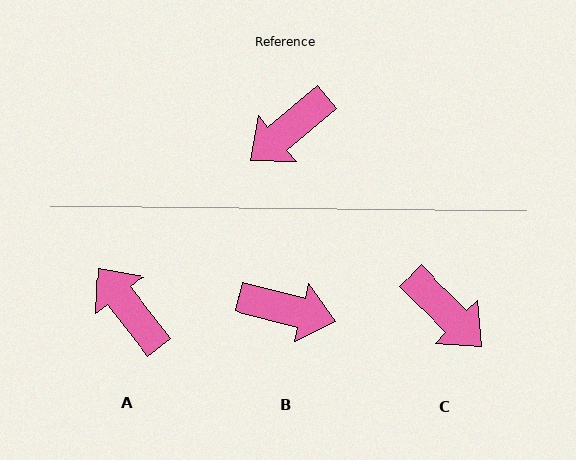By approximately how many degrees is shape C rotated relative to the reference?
Approximately 96 degrees counter-clockwise.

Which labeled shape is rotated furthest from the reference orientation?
B, about 126 degrees away.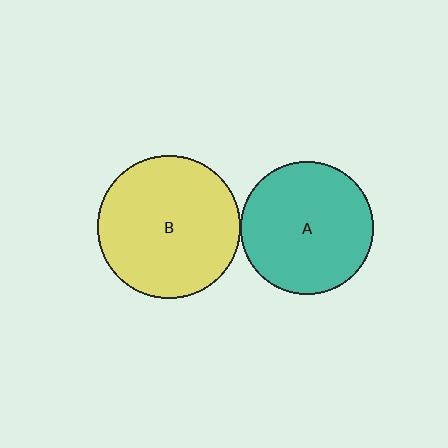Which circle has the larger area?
Circle B (yellow).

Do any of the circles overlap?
No, none of the circles overlap.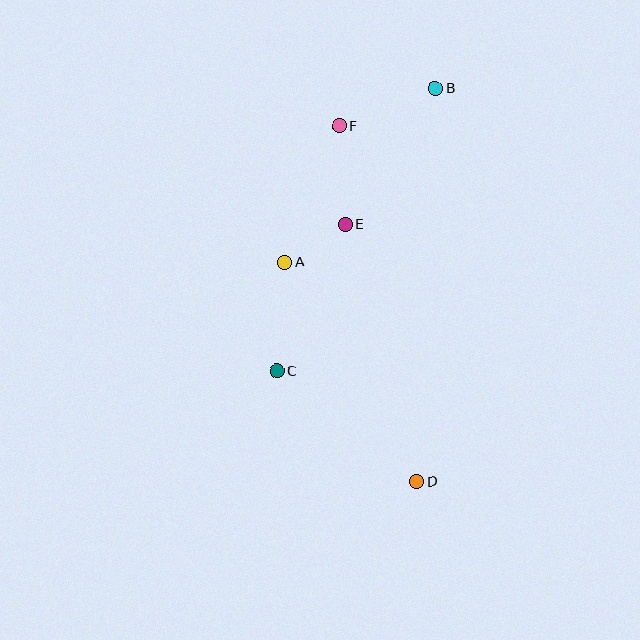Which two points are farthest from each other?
Points B and D are farthest from each other.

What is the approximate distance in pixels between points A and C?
The distance between A and C is approximately 109 pixels.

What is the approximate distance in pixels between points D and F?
The distance between D and F is approximately 364 pixels.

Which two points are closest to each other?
Points A and E are closest to each other.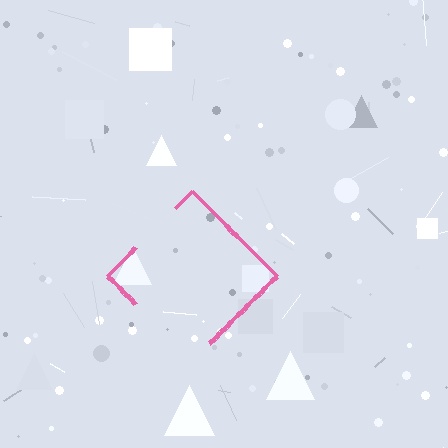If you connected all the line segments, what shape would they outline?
They would outline a diamond.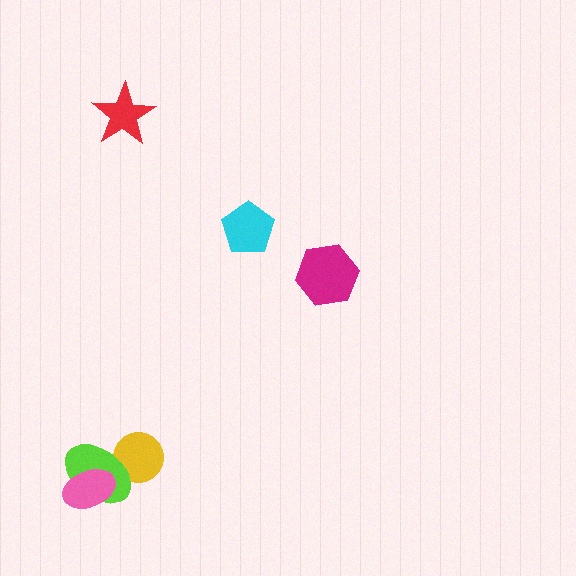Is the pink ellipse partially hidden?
No, no other shape covers it.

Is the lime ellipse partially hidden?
Yes, it is partially covered by another shape.